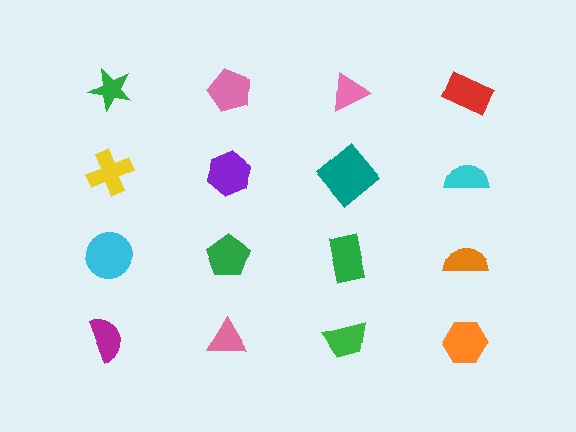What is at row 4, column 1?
A magenta semicircle.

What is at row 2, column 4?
A cyan semicircle.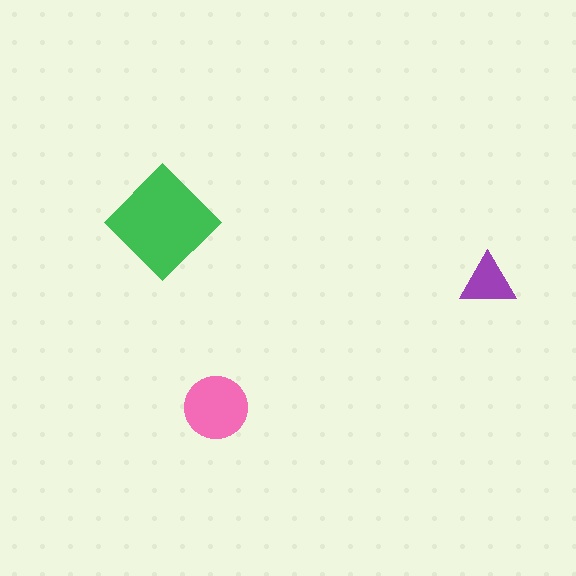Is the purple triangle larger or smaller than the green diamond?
Smaller.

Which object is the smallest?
The purple triangle.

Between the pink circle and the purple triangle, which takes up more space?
The pink circle.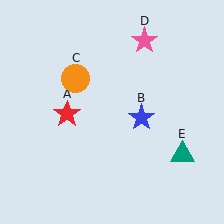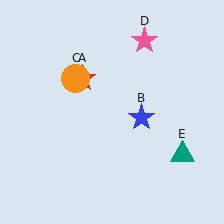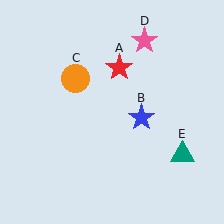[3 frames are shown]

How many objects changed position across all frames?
1 object changed position: red star (object A).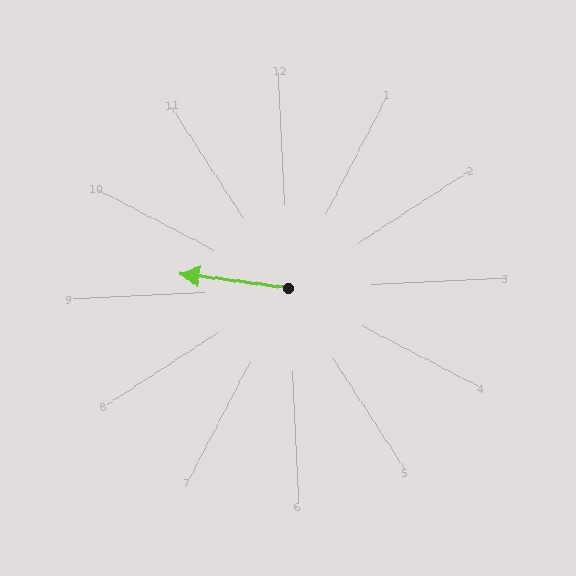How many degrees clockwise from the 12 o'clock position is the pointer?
Approximately 280 degrees.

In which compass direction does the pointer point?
West.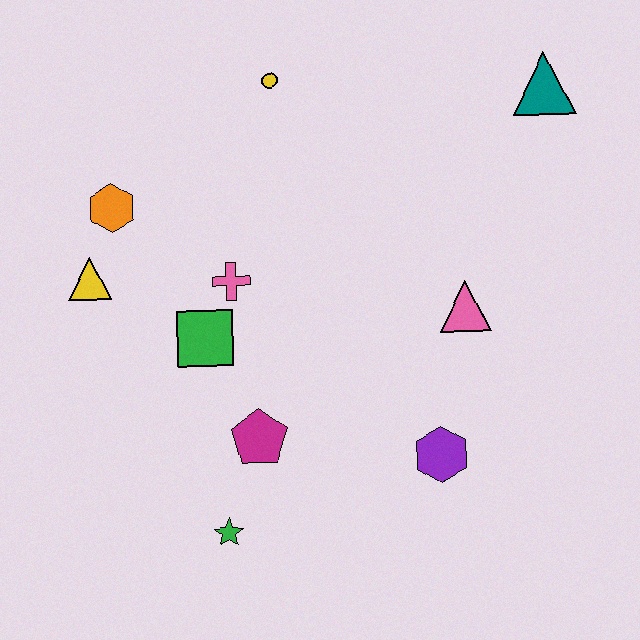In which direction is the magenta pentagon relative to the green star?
The magenta pentagon is above the green star.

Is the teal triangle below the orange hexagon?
No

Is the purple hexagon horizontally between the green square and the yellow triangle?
No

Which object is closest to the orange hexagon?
The yellow triangle is closest to the orange hexagon.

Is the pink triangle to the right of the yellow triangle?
Yes